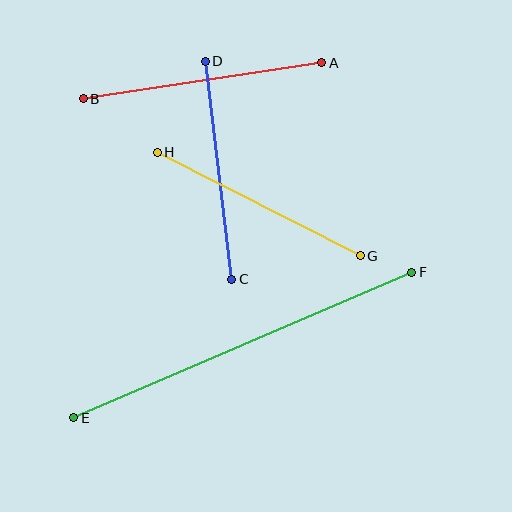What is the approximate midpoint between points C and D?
The midpoint is at approximately (219, 170) pixels.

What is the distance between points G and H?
The distance is approximately 228 pixels.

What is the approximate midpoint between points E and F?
The midpoint is at approximately (243, 345) pixels.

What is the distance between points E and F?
The distance is approximately 368 pixels.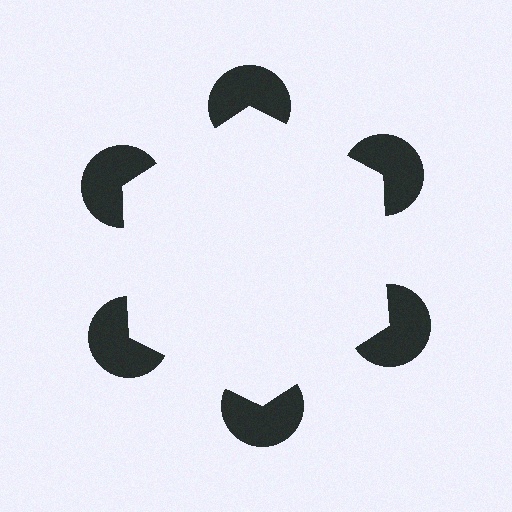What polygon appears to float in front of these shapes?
An illusory hexagon — its edges are inferred from the aligned wedge cuts in the pac-man discs, not physically drawn.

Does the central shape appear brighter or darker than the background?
It typically appears slightly brighter than the background, even though no actual brightness change is drawn.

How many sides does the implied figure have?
6 sides.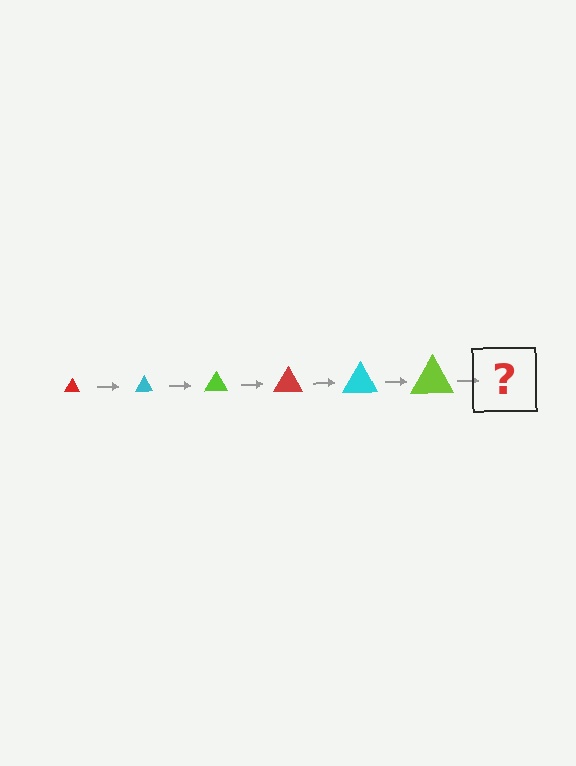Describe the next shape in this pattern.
It should be a red triangle, larger than the previous one.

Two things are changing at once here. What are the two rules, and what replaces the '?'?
The two rules are that the triangle grows larger each step and the color cycles through red, cyan, and lime. The '?' should be a red triangle, larger than the previous one.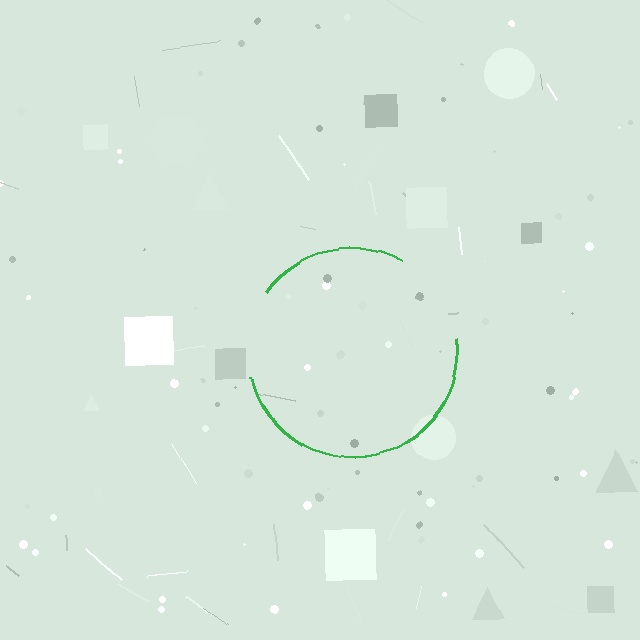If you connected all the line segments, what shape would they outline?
They would outline a circle.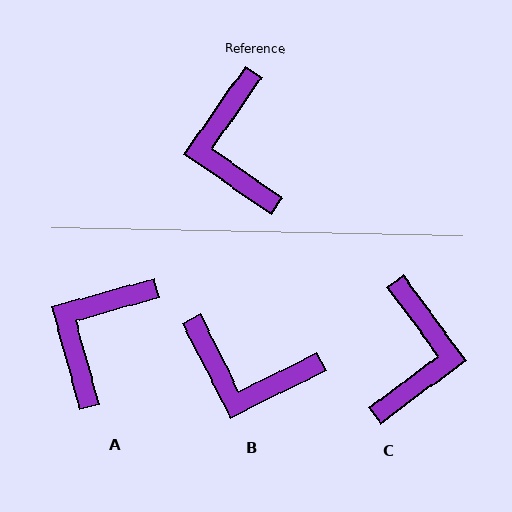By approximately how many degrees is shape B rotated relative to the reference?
Approximately 62 degrees counter-clockwise.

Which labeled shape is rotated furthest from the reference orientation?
C, about 161 degrees away.